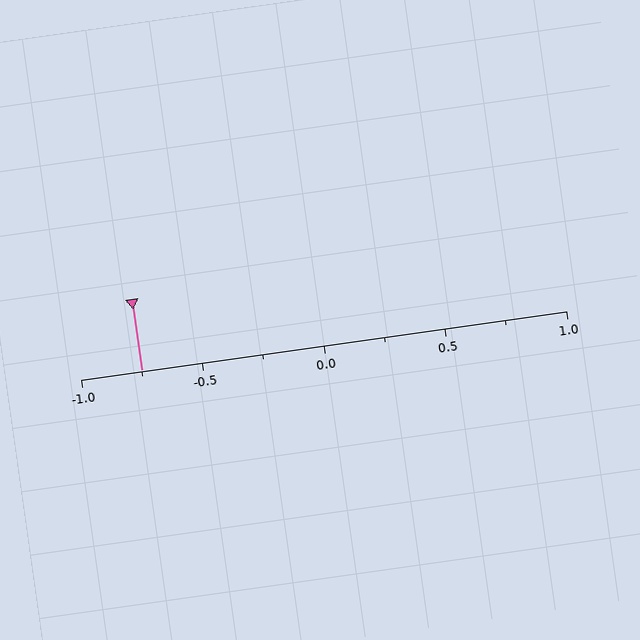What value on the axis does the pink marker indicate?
The marker indicates approximately -0.75.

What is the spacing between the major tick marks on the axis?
The major ticks are spaced 0.5 apart.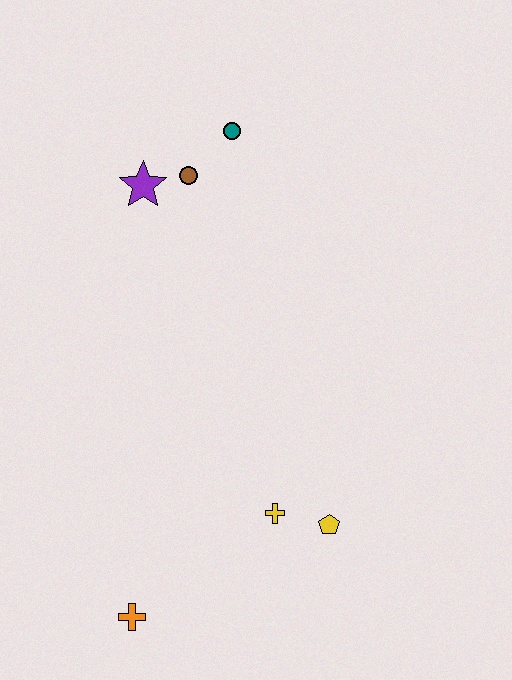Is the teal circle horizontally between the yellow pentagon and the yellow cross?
No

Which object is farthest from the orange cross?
The teal circle is farthest from the orange cross.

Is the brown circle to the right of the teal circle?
No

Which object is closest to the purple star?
The brown circle is closest to the purple star.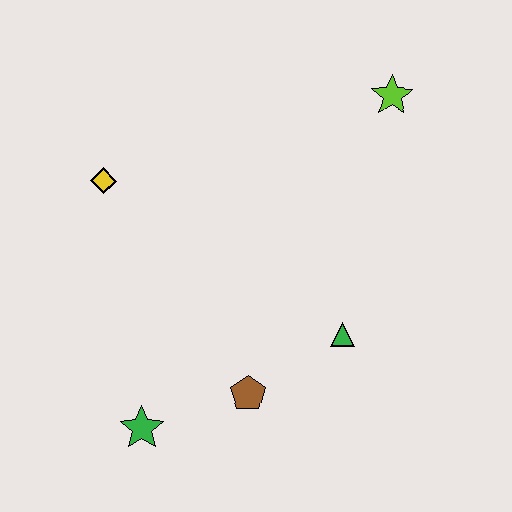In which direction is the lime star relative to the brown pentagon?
The lime star is above the brown pentagon.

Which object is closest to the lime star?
The green triangle is closest to the lime star.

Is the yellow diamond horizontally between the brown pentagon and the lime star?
No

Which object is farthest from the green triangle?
The yellow diamond is farthest from the green triangle.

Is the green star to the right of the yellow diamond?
Yes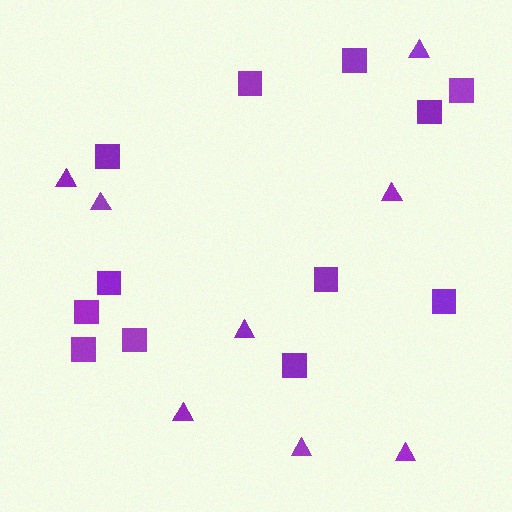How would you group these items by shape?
There are 2 groups: one group of triangles (8) and one group of squares (12).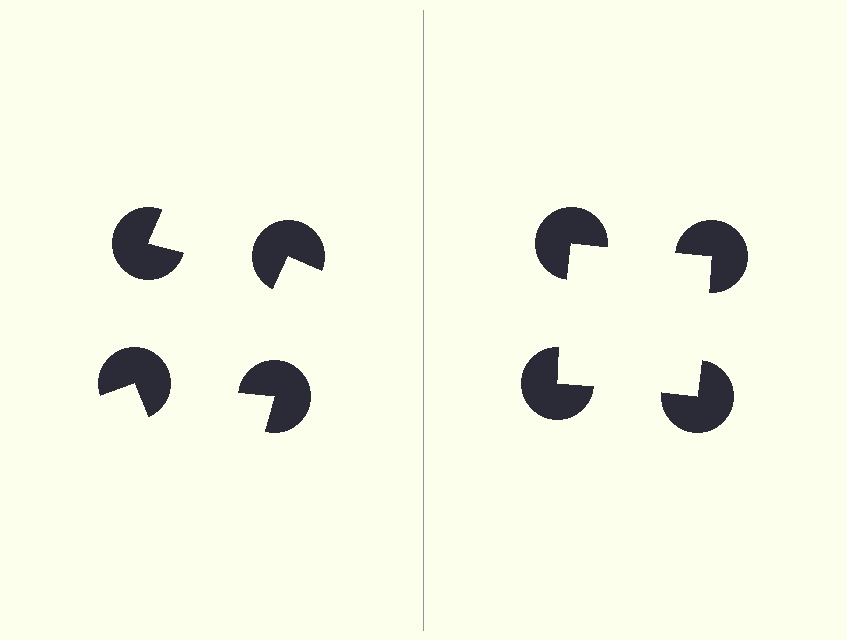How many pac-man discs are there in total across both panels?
8 — 4 on each side.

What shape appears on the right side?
An illusory square.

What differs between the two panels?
The pac-man discs are positioned identically on both sides; only the wedge orientations differ. On the right they align to a square; on the left they are misaligned.